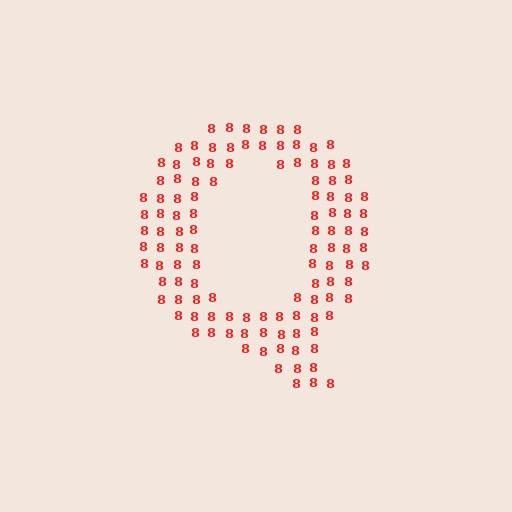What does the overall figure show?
The overall figure shows the letter Q.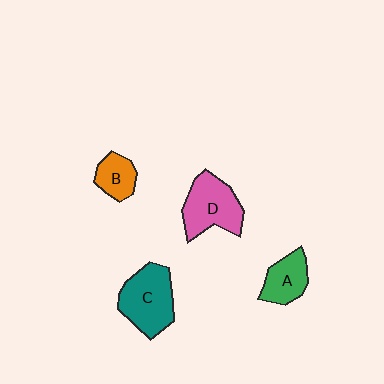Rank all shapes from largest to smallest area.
From largest to smallest: C (teal), D (pink), A (green), B (orange).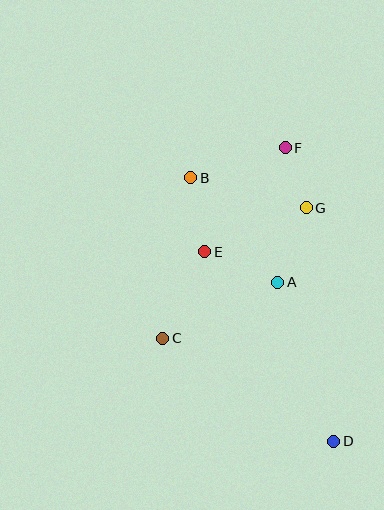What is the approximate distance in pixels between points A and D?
The distance between A and D is approximately 169 pixels.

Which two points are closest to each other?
Points F and G are closest to each other.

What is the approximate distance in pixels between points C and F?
The distance between C and F is approximately 227 pixels.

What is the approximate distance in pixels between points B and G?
The distance between B and G is approximately 119 pixels.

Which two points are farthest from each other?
Points B and D are farthest from each other.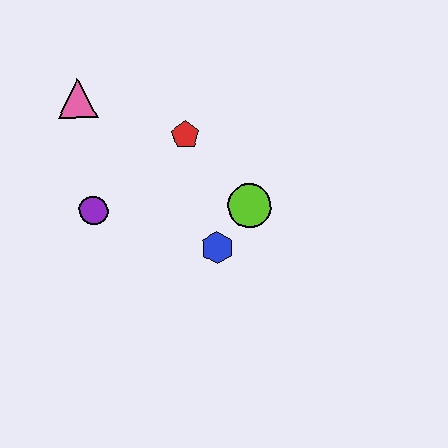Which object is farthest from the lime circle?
The pink triangle is farthest from the lime circle.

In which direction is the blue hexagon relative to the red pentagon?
The blue hexagon is below the red pentagon.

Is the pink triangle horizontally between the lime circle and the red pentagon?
No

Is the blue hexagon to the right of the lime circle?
No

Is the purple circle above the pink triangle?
No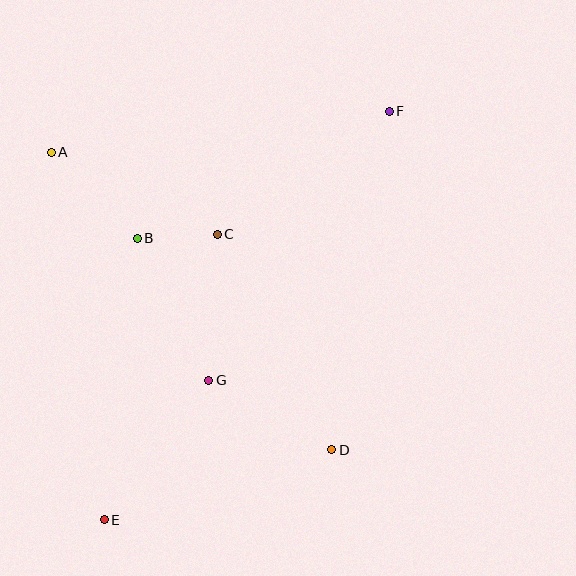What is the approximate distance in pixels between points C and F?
The distance between C and F is approximately 212 pixels.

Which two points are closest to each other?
Points B and C are closest to each other.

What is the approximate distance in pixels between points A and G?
The distance between A and G is approximately 277 pixels.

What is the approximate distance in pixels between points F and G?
The distance between F and G is approximately 324 pixels.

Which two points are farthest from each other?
Points E and F are farthest from each other.